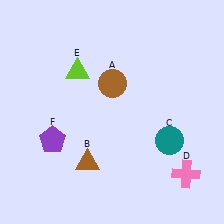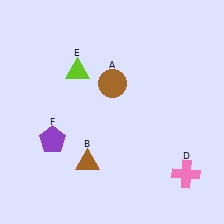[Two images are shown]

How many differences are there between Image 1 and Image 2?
There is 1 difference between the two images.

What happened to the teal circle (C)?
The teal circle (C) was removed in Image 2. It was in the bottom-right area of Image 1.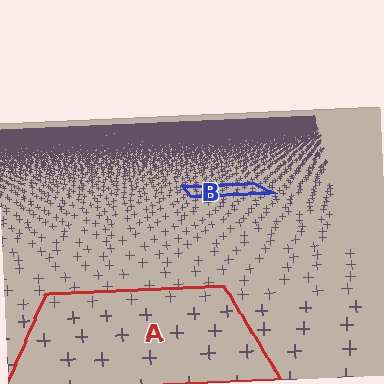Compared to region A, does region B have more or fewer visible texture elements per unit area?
Region B has more texture elements per unit area — they are packed more densely because it is farther away.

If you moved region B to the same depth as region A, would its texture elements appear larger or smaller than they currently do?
They would appear larger. At a closer depth, the same texture elements are projected at a bigger on-screen size.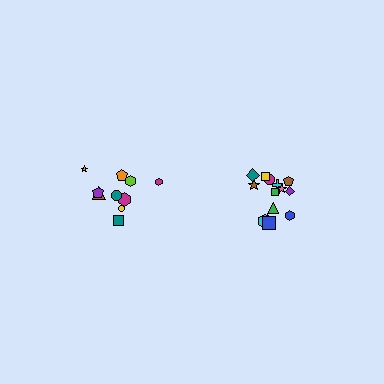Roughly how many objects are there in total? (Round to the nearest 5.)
Roughly 25 objects in total.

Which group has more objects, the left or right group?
The right group.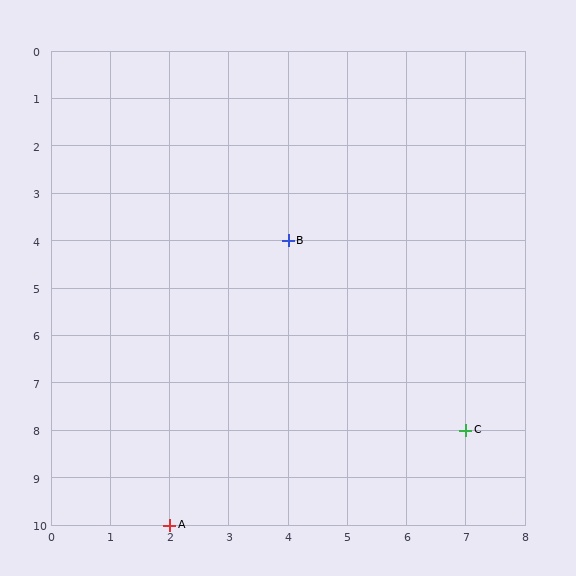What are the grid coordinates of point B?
Point B is at grid coordinates (4, 4).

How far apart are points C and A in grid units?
Points C and A are 5 columns and 2 rows apart (about 5.4 grid units diagonally).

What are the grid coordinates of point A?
Point A is at grid coordinates (2, 10).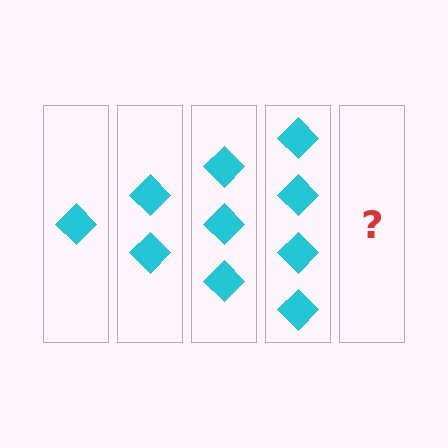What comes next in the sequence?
The next element should be 5 diamonds.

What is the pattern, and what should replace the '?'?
The pattern is that each step adds one more diamond. The '?' should be 5 diamonds.